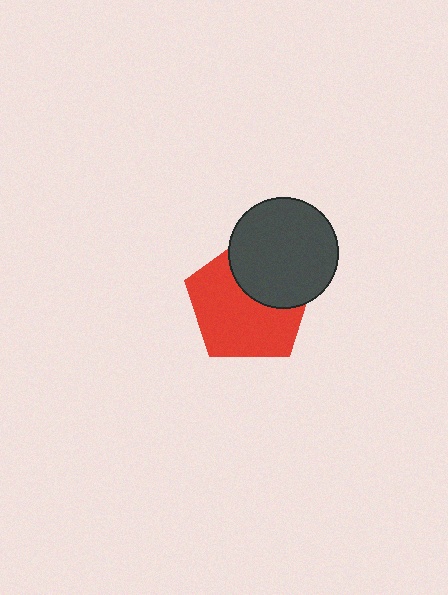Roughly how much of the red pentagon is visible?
About half of it is visible (roughly 64%).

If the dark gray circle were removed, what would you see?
You would see the complete red pentagon.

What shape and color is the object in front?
The object in front is a dark gray circle.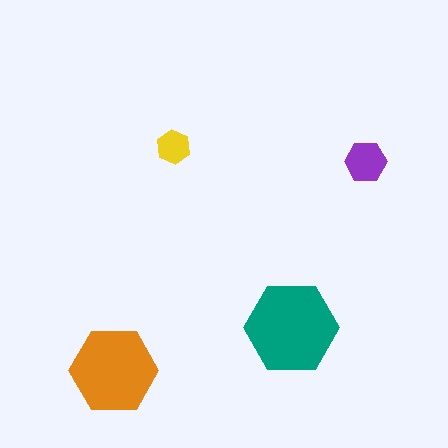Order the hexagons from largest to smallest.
the teal one, the orange one, the purple one, the yellow one.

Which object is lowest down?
The orange hexagon is bottommost.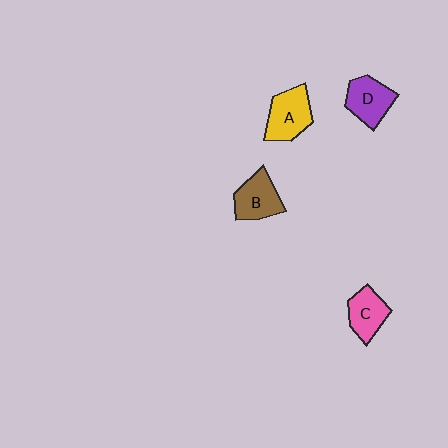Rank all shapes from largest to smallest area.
From largest to smallest: A (yellow), D (purple), B (brown), C (pink).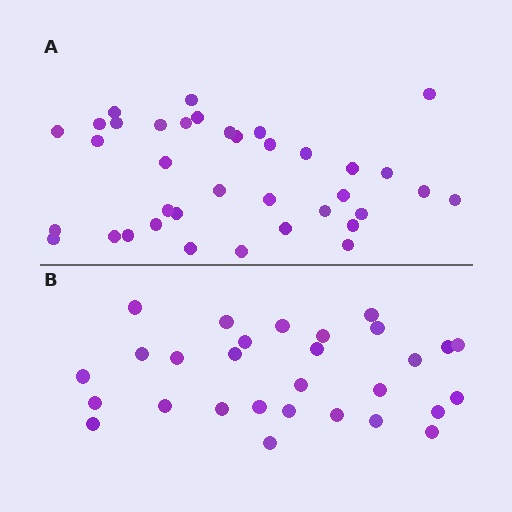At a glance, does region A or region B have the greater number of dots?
Region A (the top region) has more dots.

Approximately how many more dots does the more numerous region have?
Region A has roughly 8 or so more dots than region B.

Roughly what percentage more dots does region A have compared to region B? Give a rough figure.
About 30% more.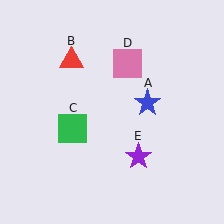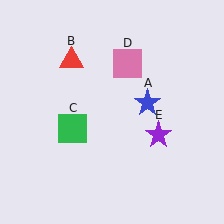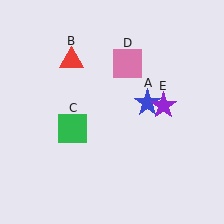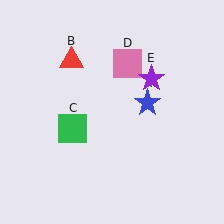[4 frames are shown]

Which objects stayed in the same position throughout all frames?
Blue star (object A) and red triangle (object B) and green square (object C) and pink square (object D) remained stationary.